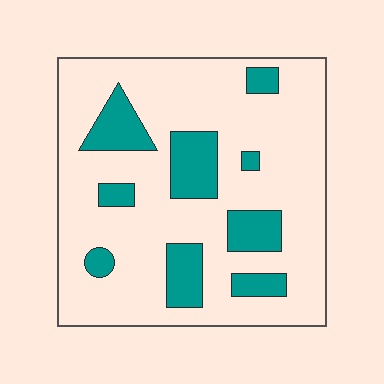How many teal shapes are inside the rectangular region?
9.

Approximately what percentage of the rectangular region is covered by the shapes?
Approximately 20%.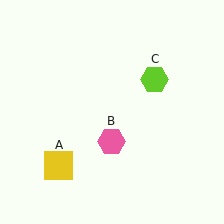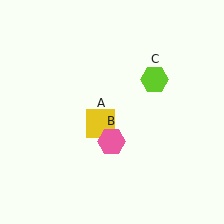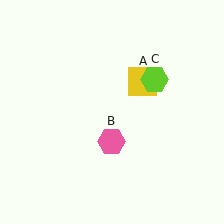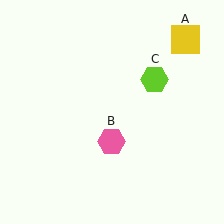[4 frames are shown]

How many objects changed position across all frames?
1 object changed position: yellow square (object A).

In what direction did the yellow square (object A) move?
The yellow square (object A) moved up and to the right.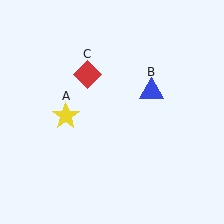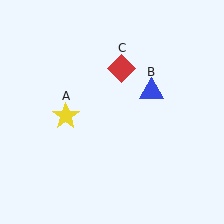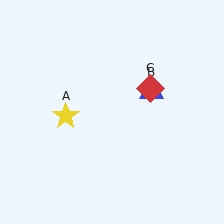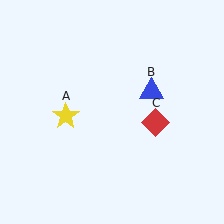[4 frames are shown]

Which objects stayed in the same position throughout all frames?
Yellow star (object A) and blue triangle (object B) remained stationary.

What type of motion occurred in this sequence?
The red diamond (object C) rotated clockwise around the center of the scene.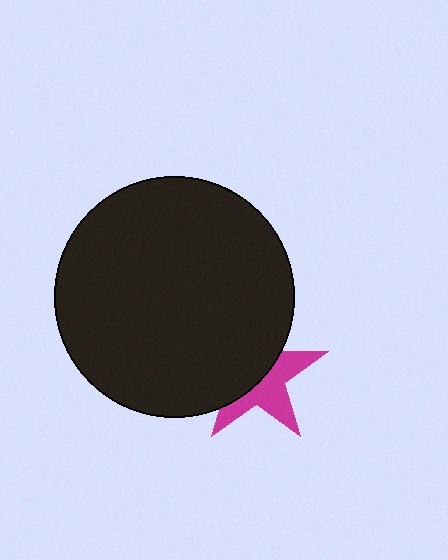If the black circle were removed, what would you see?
You would see the complete magenta star.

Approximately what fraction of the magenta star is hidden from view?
Roughly 53% of the magenta star is hidden behind the black circle.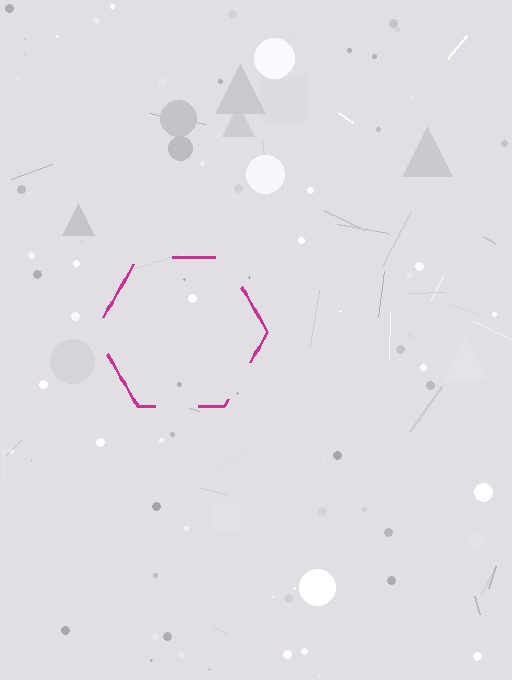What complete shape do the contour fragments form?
The contour fragments form a hexagon.